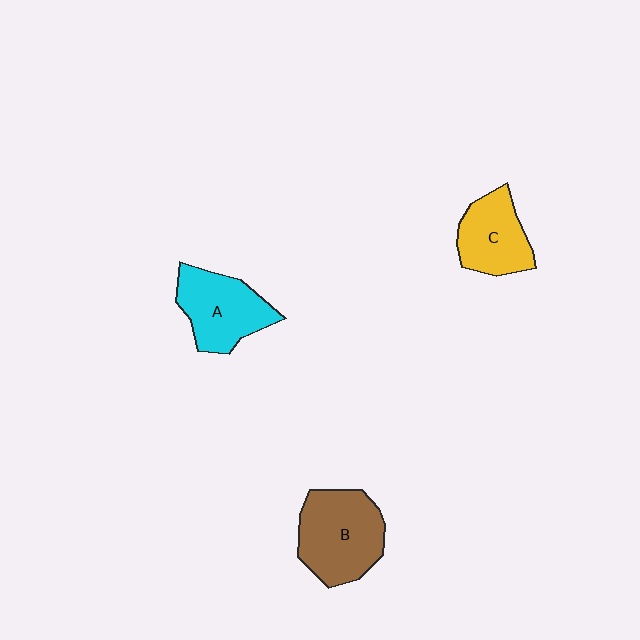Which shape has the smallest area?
Shape C (yellow).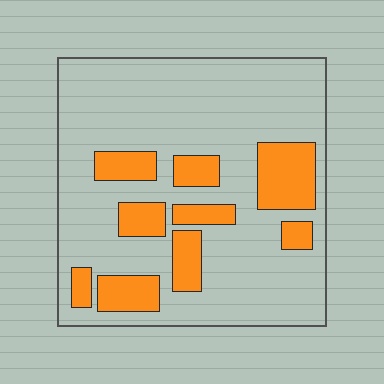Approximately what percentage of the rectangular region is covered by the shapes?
Approximately 25%.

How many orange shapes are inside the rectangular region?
9.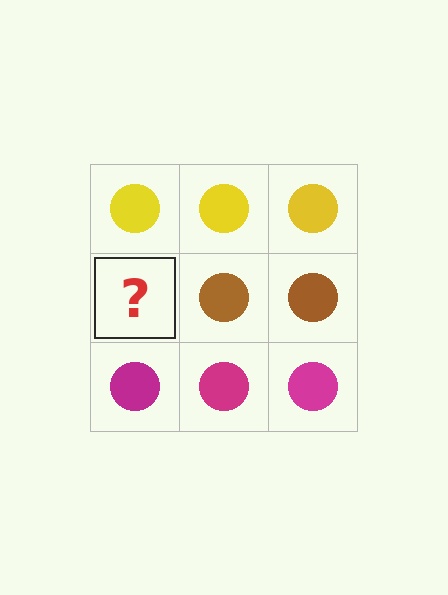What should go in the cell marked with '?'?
The missing cell should contain a brown circle.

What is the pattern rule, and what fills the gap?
The rule is that each row has a consistent color. The gap should be filled with a brown circle.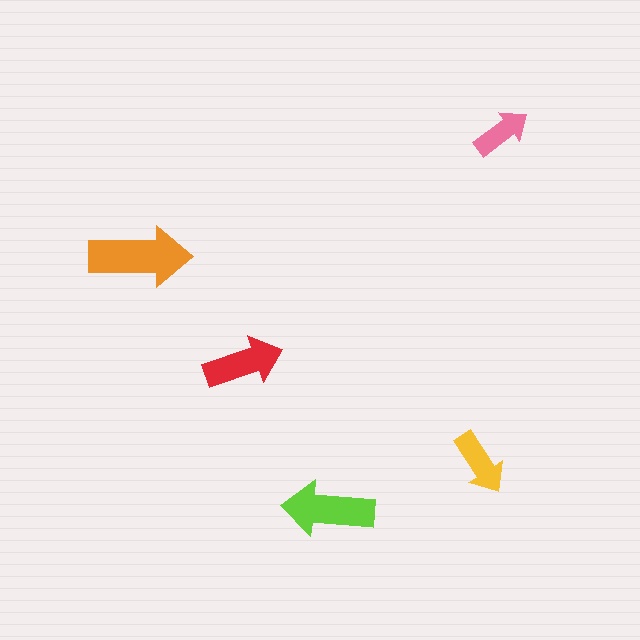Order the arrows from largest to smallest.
the orange one, the lime one, the red one, the yellow one, the pink one.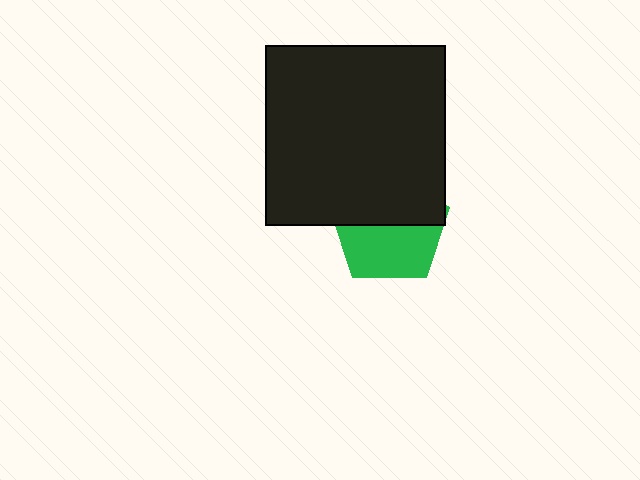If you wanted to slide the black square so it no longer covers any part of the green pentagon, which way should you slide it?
Slide it up — that is the most direct way to separate the two shapes.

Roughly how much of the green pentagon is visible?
About half of it is visible (roughly 51%).